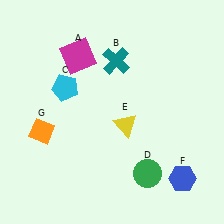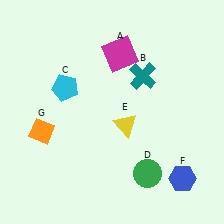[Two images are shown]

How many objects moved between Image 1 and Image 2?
2 objects moved between the two images.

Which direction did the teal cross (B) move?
The teal cross (B) moved right.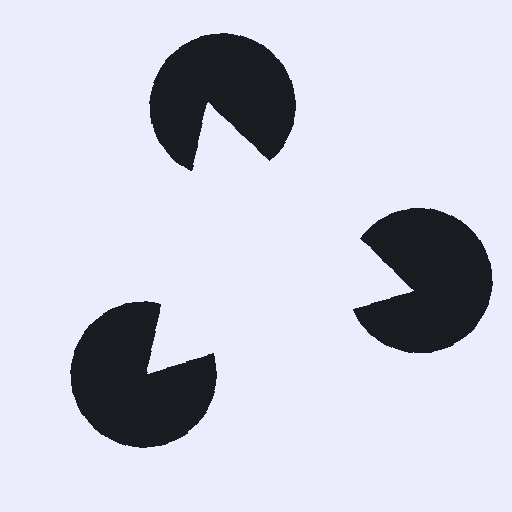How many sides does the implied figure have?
3 sides.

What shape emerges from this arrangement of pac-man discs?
An illusory triangle — its edges are inferred from the aligned wedge cuts in the pac-man discs, not physically drawn.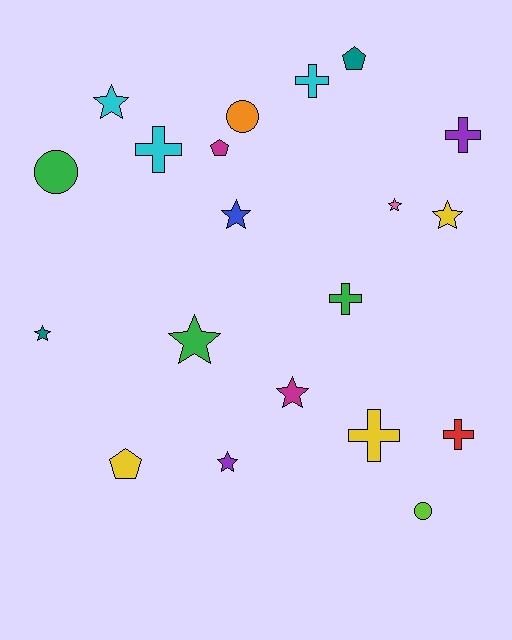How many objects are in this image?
There are 20 objects.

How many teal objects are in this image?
There are 2 teal objects.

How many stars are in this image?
There are 8 stars.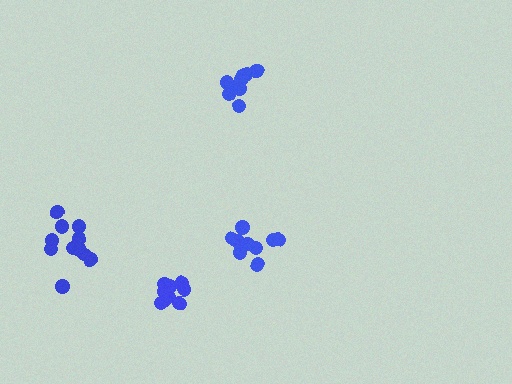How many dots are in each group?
Group 1: 11 dots, Group 2: 11 dots, Group 3: 9 dots, Group 4: 10 dots (41 total).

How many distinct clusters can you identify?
There are 4 distinct clusters.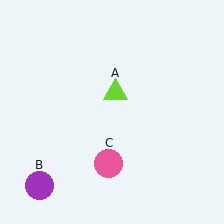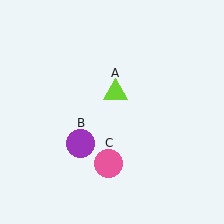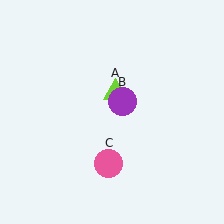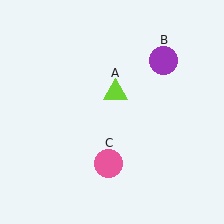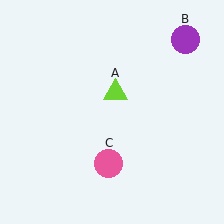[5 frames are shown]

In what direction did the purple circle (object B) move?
The purple circle (object B) moved up and to the right.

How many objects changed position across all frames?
1 object changed position: purple circle (object B).